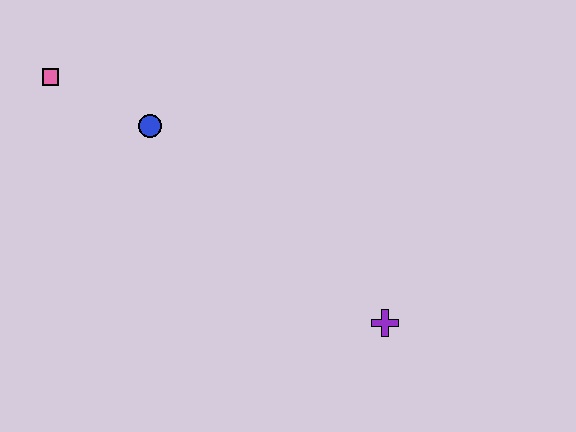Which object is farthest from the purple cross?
The pink square is farthest from the purple cross.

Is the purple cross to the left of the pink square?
No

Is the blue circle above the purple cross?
Yes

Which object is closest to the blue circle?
The pink square is closest to the blue circle.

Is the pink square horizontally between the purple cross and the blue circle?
No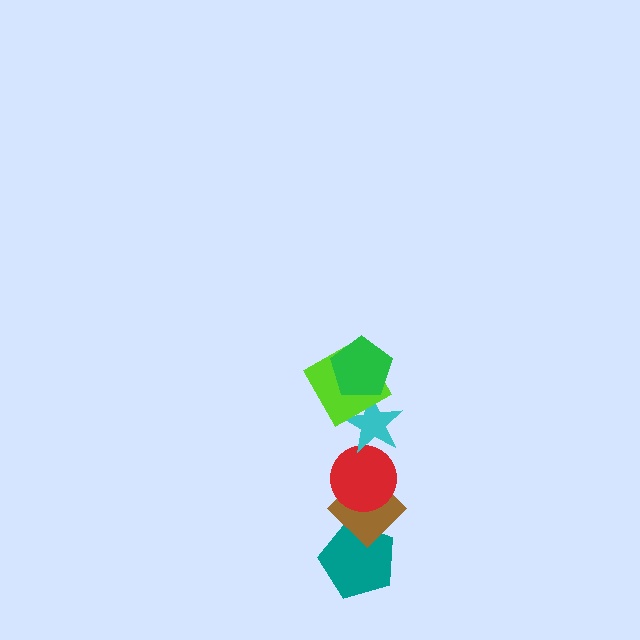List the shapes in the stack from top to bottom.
From top to bottom: the green pentagon, the lime square, the cyan star, the red circle, the brown diamond, the teal pentagon.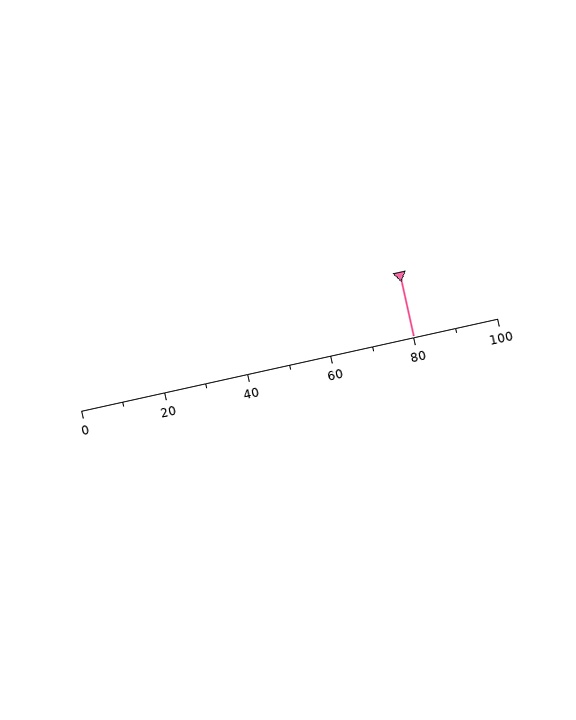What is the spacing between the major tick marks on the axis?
The major ticks are spaced 20 apart.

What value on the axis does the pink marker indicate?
The marker indicates approximately 80.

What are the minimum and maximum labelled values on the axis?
The axis runs from 0 to 100.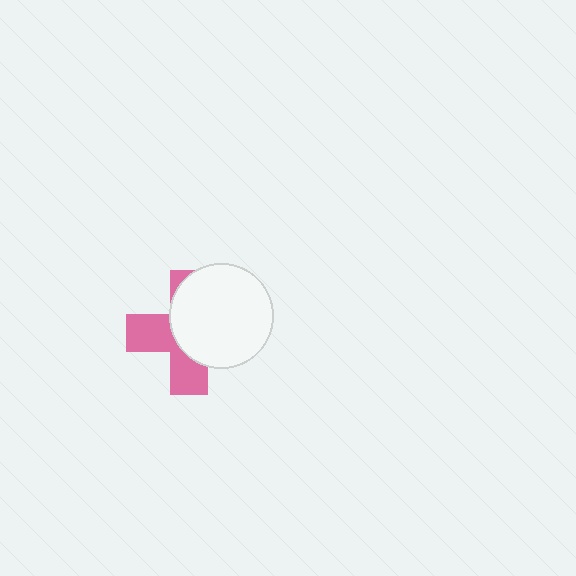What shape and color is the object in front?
The object in front is a white circle.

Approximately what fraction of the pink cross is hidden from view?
Roughly 56% of the pink cross is hidden behind the white circle.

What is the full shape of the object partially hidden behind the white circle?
The partially hidden object is a pink cross.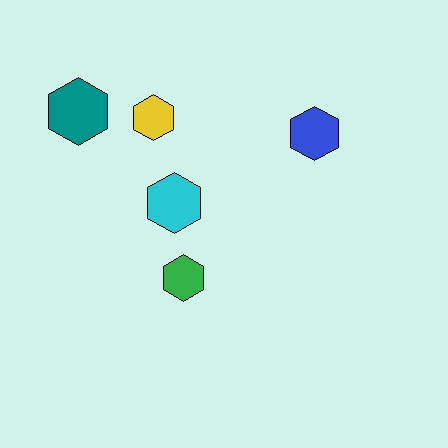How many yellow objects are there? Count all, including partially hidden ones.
There is 1 yellow object.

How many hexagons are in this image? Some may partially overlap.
There are 5 hexagons.